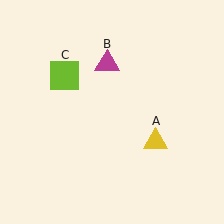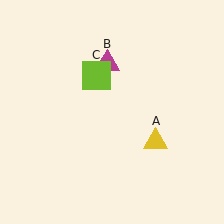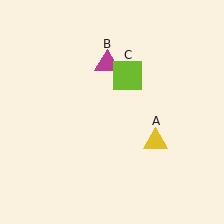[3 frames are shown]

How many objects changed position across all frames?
1 object changed position: lime square (object C).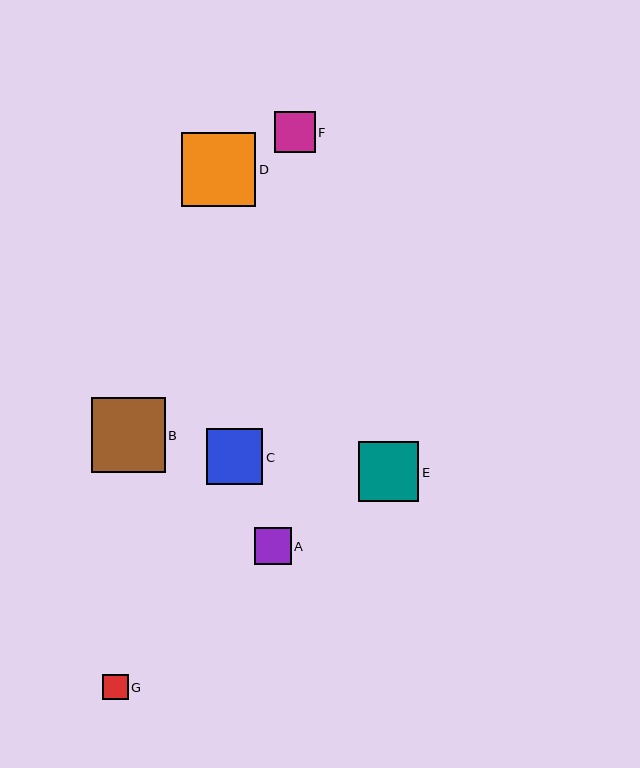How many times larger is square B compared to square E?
Square B is approximately 1.2 times the size of square E.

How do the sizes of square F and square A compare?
Square F and square A are approximately the same size.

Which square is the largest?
Square B is the largest with a size of approximately 74 pixels.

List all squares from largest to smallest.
From largest to smallest: B, D, E, C, F, A, G.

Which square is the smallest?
Square G is the smallest with a size of approximately 25 pixels.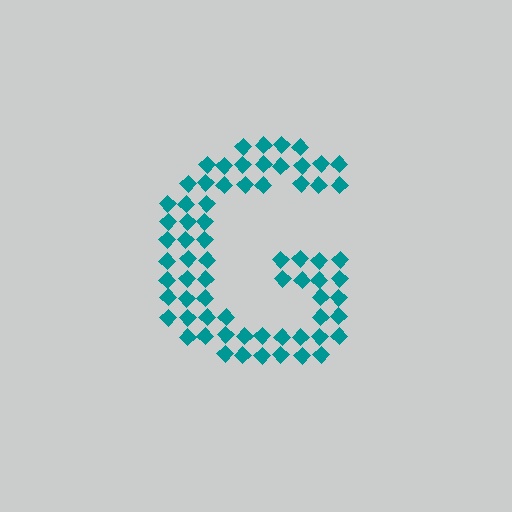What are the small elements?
The small elements are diamonds.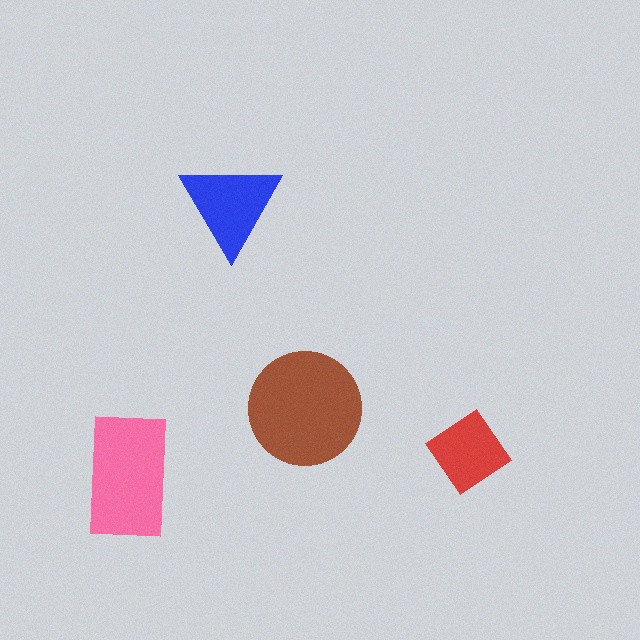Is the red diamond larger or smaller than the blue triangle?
Smaller.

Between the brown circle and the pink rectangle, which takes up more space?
The brown circle.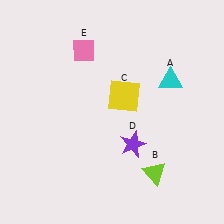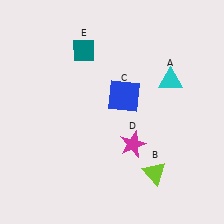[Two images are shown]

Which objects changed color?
C changed from yellow to blue. D changed from purple to magenta. E changed from pink to teal.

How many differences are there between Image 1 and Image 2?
There are 3 differences between the two images.